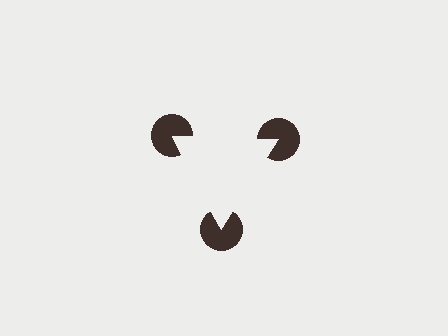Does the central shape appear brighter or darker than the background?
It typically appears slightly brighter than the background, even though no actual brightness change is drawn.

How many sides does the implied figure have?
3 sides.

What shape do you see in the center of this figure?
An illusory triangle — its edges are inferred from the aligned wedge cuts in the pac-man discs, not physically drawn.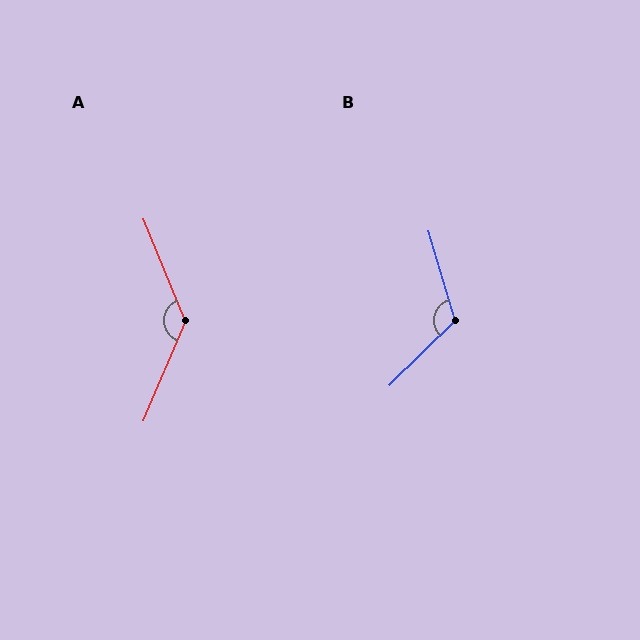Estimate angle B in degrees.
Approximately 118 degrees.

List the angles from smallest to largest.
B (118°), A (135°).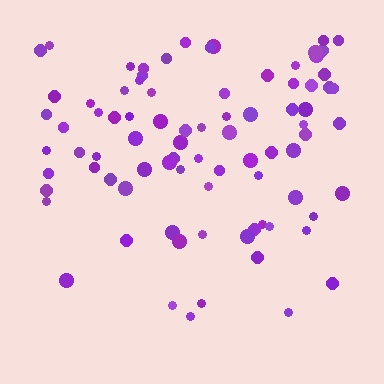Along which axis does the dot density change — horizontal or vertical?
Vertical.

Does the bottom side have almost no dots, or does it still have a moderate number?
Still a moderate number, just noticeably fewer than the top.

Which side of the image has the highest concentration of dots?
The top.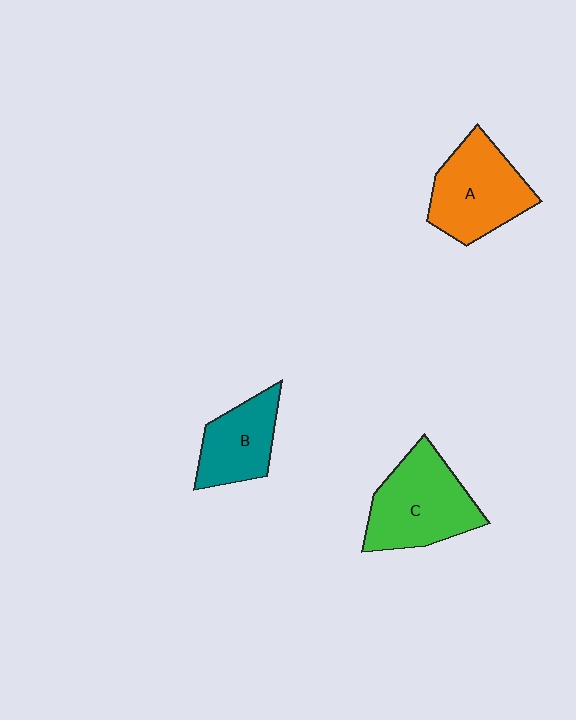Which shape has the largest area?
Shape C (green).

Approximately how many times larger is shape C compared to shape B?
Approximately 1.5 times.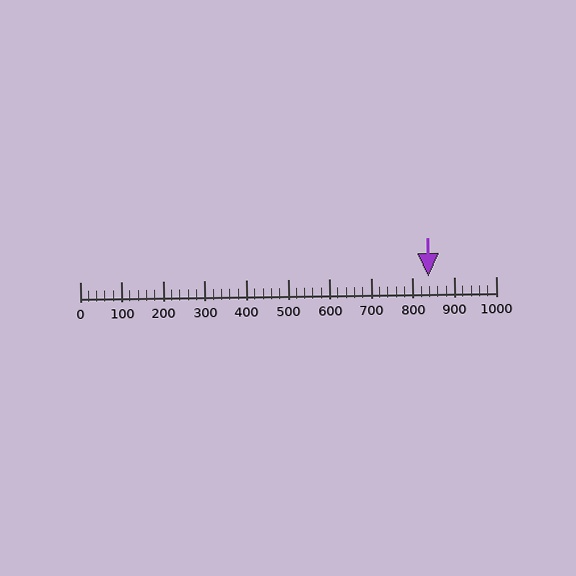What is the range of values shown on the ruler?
The ruler shows values from 0 to 1000.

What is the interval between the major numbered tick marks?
The major tick marks are spaced 100 units apart.